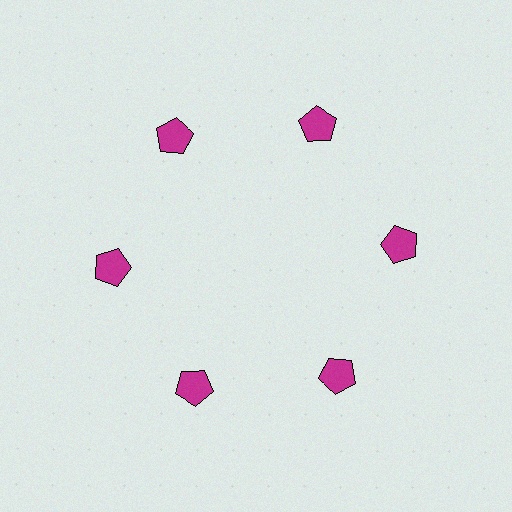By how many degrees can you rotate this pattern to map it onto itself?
The pattern maps onto itself every 60 degrees of rotation.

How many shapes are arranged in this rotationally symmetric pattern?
There are 6 shapes, arranged in 6 groups of 1.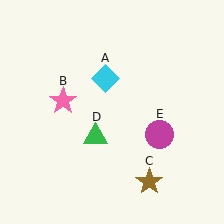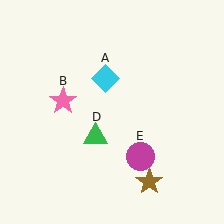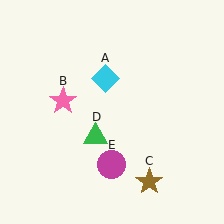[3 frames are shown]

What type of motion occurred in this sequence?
The magenta circle (object E) rotated clockwise around the center of the scene.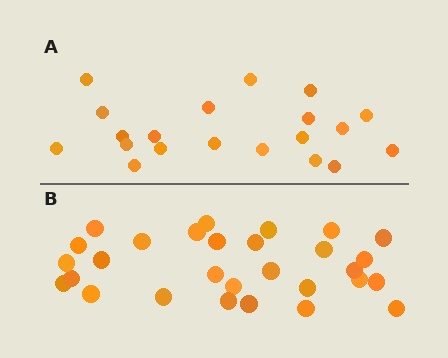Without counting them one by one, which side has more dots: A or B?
Region B (the bottom region) has more dots.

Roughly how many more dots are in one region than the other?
Region B has roughly 8 or so more dots than region A.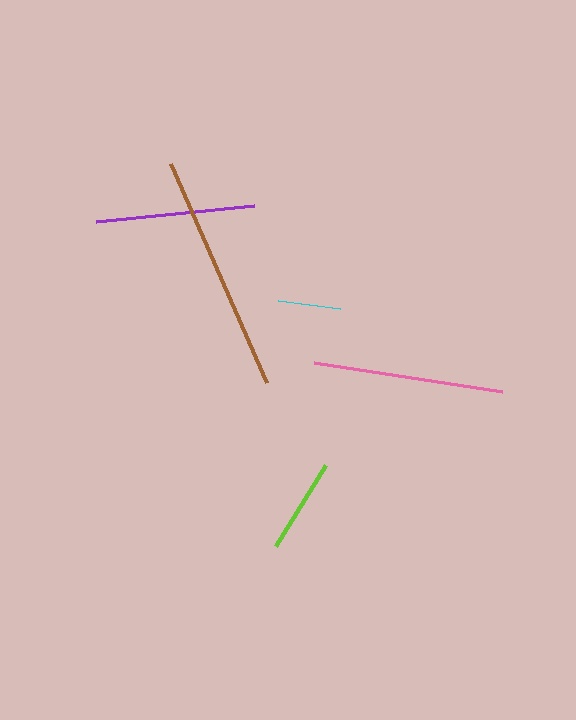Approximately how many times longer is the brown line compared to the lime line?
The brown line is approximately 2.5 times the length of the lime line.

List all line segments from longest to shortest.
From longest to shortest: brown, pink, purple, lime, cyan.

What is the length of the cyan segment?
The cyan segment is approximately 63 pixels long.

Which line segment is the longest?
The brown line is the longest at approximately 240 pixels.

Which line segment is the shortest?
The cyan line is the shortest at approximately 63 pixels.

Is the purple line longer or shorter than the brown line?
The brown line is longer than the purple line.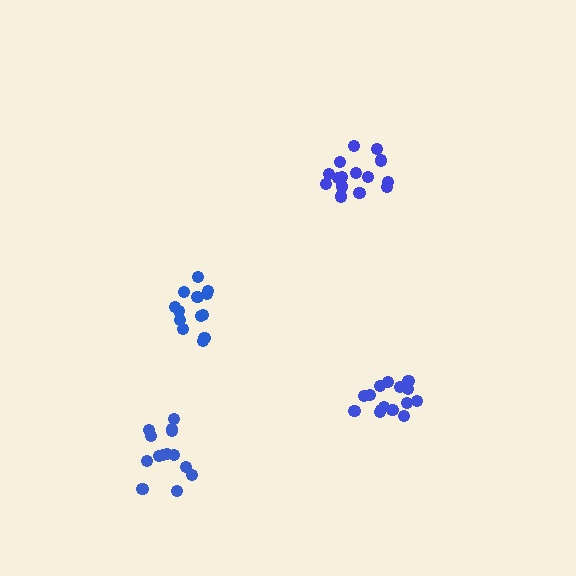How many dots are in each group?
Group 1: 14 dots, Group 2: 15 dots, Group 3: 15 dots, Group 4: 13 dots (57 total).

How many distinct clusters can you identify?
There are 4 distinct clusters.